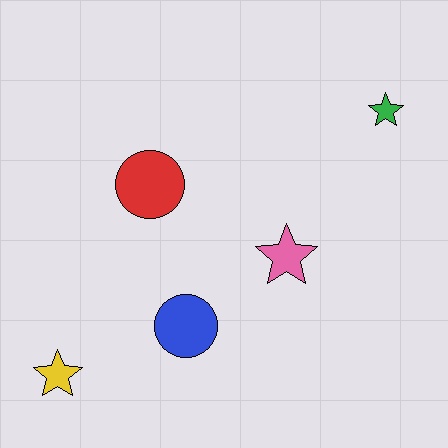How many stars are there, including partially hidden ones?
There are 3 stars.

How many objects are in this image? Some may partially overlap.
There are 5 objects.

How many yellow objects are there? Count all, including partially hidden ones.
There is 1 yellow object.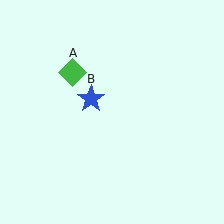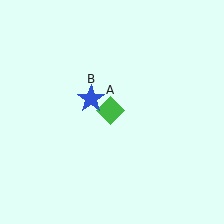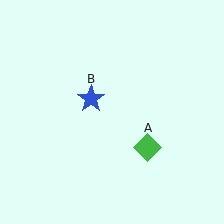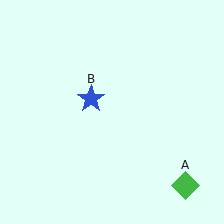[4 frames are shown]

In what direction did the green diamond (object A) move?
The green diamond (object A) moved down and to the right.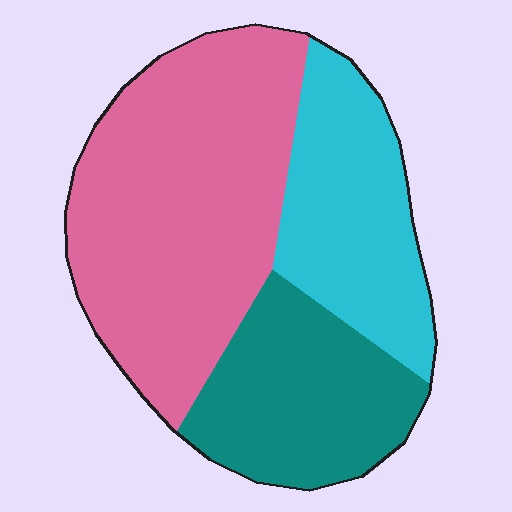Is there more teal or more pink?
Pink.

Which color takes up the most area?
Pink, at roughly 50%.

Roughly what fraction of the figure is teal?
Teal covers roughly 25% of the figure.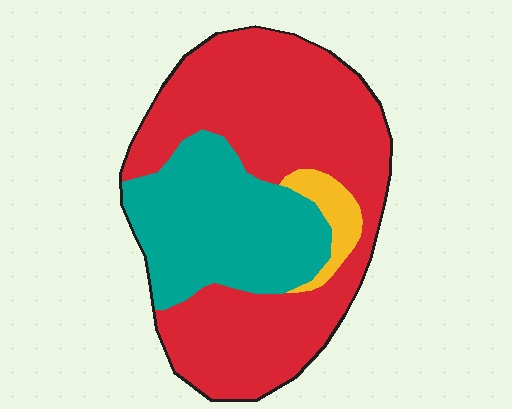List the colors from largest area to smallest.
From largest to smallest: red, teal, yellow.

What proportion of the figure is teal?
Teal covers roughly 30% of the figure.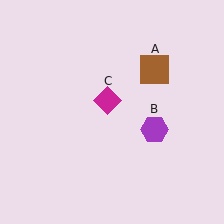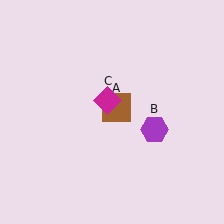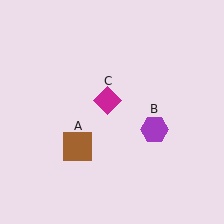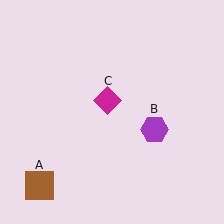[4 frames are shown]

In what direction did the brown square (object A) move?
The brown square (object A) moved down and to the left.